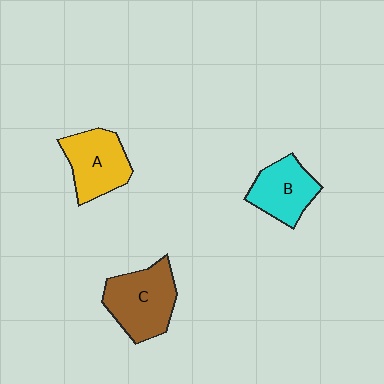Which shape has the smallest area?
Shape B (cyan).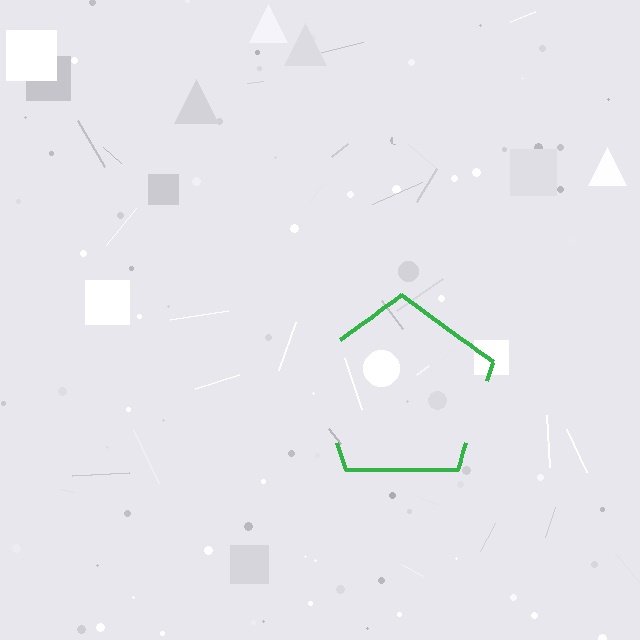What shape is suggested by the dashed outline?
The dashed outline suggests a pentagon.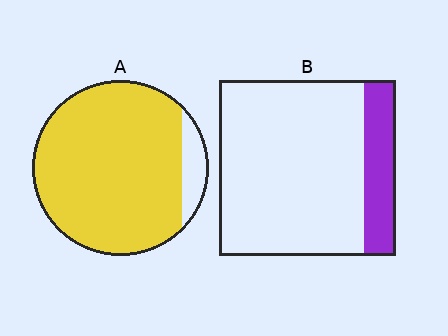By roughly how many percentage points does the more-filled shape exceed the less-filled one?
By roughly 70 percentage points (A over B).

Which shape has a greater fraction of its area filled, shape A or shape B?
Shape A.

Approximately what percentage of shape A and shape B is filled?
A is approximately 90% and B is approximately 20%.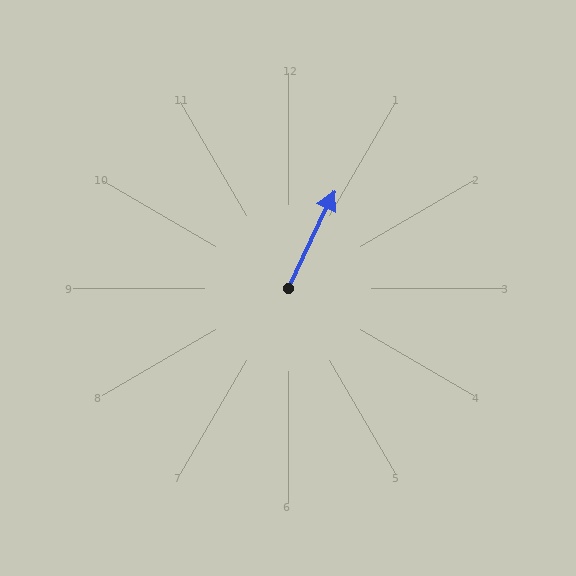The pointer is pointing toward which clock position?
Roughly 1 o'clock.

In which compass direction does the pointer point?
Northeast.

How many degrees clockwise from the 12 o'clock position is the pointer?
Approximately 25 degrees.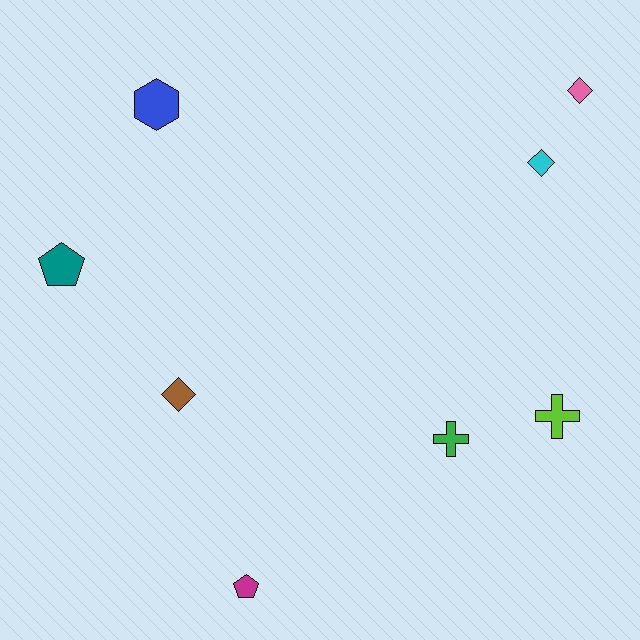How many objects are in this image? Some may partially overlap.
There are 8 objects.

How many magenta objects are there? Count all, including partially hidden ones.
There is 1 magenta object.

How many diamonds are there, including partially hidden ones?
There are 3 diamonds.